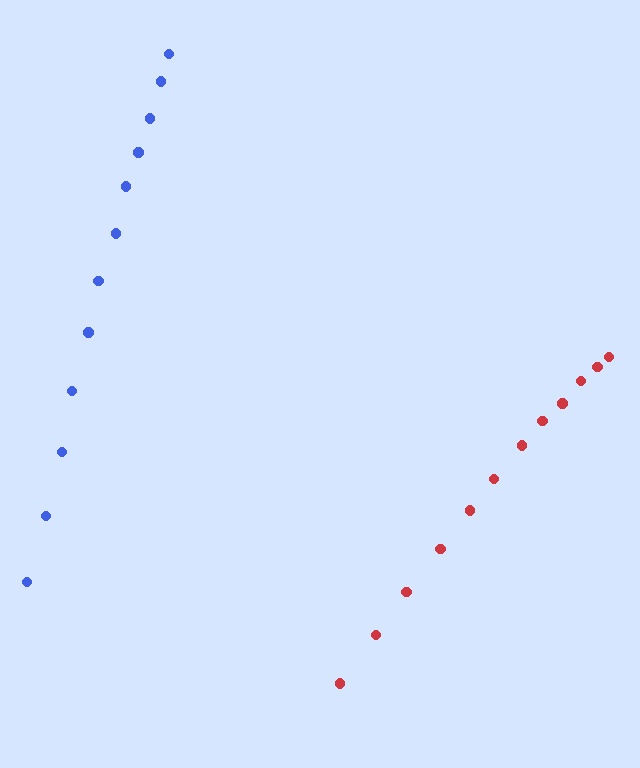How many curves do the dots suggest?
There are 2 distinct paths.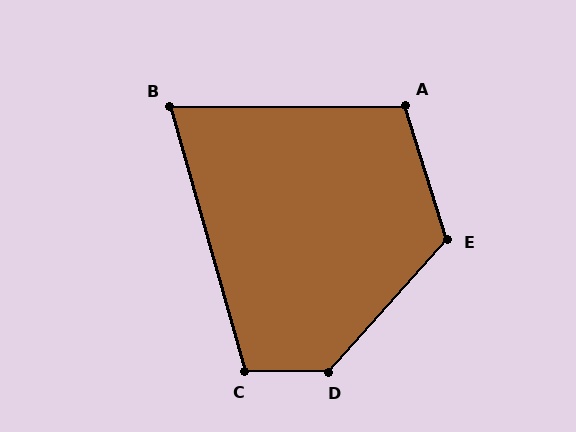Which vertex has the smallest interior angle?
B, at approximately 74 degrees.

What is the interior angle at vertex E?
Approximately 121 degrees (obtuse).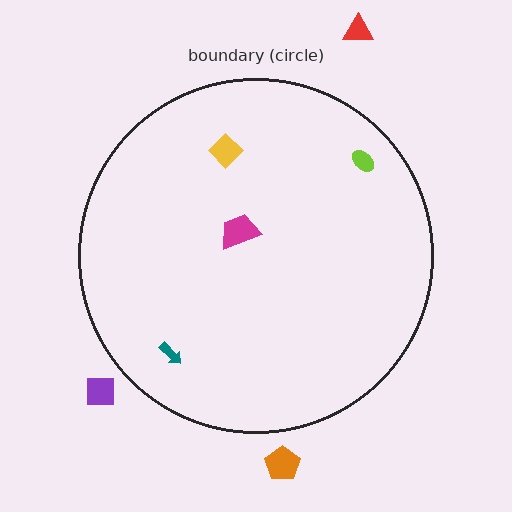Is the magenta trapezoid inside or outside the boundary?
Inside.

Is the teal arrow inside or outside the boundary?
Inside.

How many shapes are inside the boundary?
4 inside, 3 outside.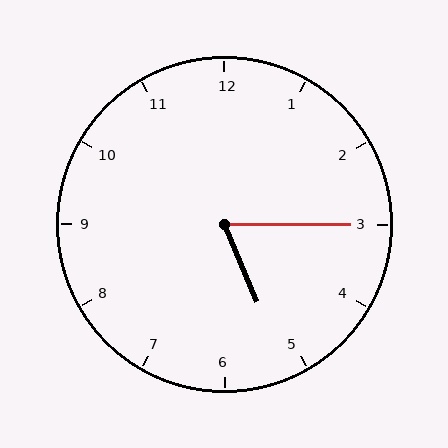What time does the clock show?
5:15.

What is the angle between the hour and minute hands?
Approximately 68 degrees.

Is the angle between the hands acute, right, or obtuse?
It is acute.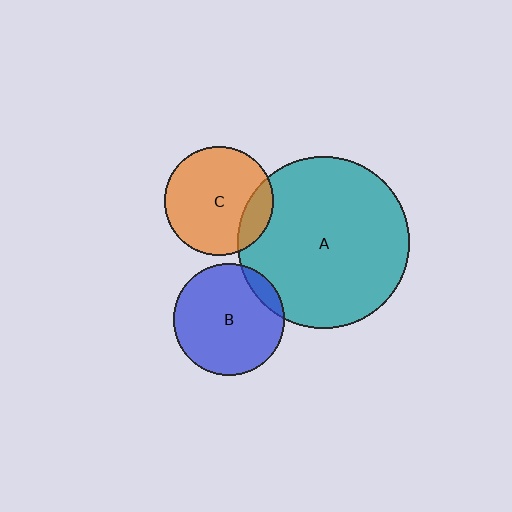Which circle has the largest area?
Circle A (teal).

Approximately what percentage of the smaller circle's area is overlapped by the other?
Approximately 15%.